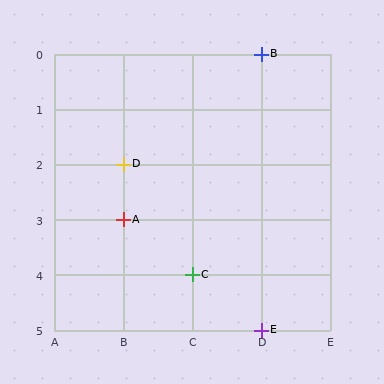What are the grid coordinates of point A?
Point A is at grid coordinates (B, 3).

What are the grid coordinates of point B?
Point B is at grid coordinates (D, 0).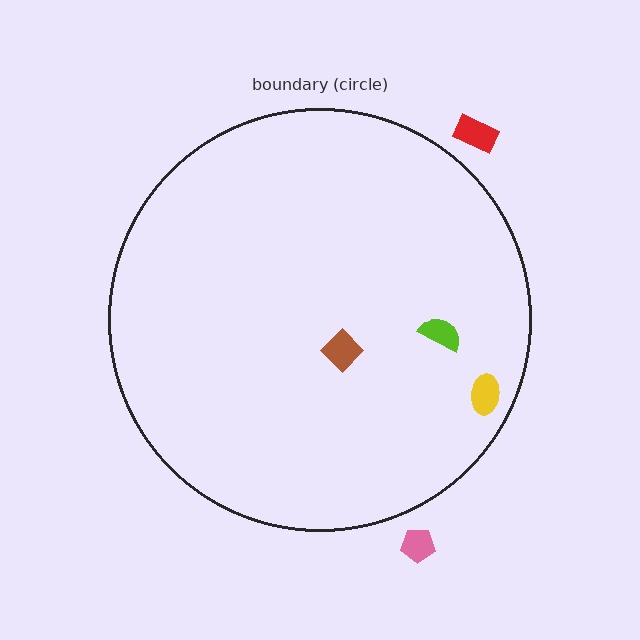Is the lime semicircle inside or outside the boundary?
Inside.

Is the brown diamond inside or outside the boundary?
Inside.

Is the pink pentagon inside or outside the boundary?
Outside.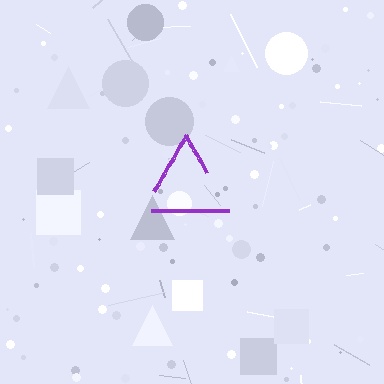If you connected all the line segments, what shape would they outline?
They would outline a triangle.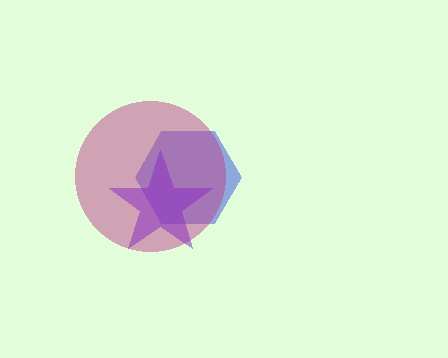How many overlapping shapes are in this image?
There are 3 overlapping shapes in the image.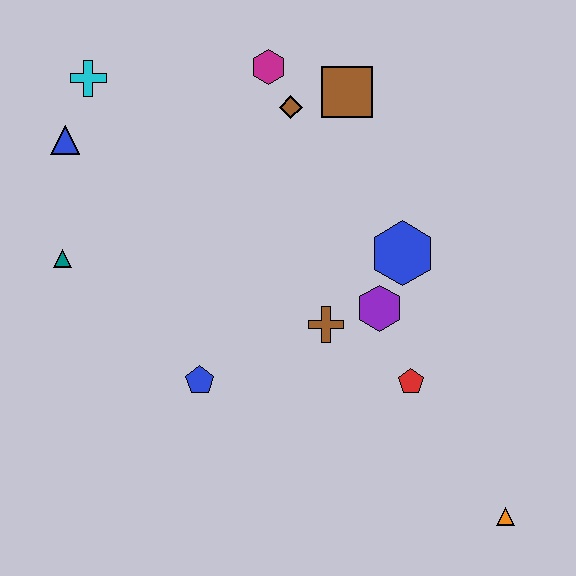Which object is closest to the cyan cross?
The blue triangle is closest to the cyan cross.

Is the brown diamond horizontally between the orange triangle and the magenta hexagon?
Yes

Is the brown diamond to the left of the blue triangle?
No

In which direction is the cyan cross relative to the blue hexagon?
The cyan cross is to the left of the blue hexagon.